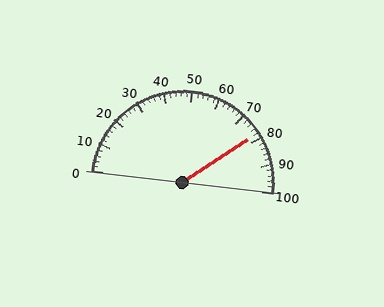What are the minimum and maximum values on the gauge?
The gauge ranges from 0 to 100.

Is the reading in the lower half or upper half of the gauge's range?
The reading is in the upper half of the range (0 to 100).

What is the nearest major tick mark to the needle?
The nearest major tick mark is 80.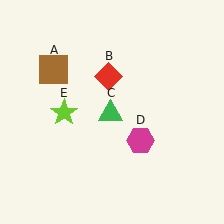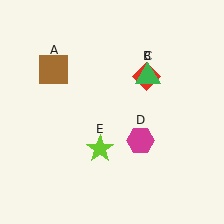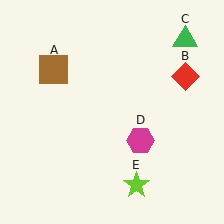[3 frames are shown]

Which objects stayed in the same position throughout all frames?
Brown square (object A) and magenta hexagon (object D) remained stationary.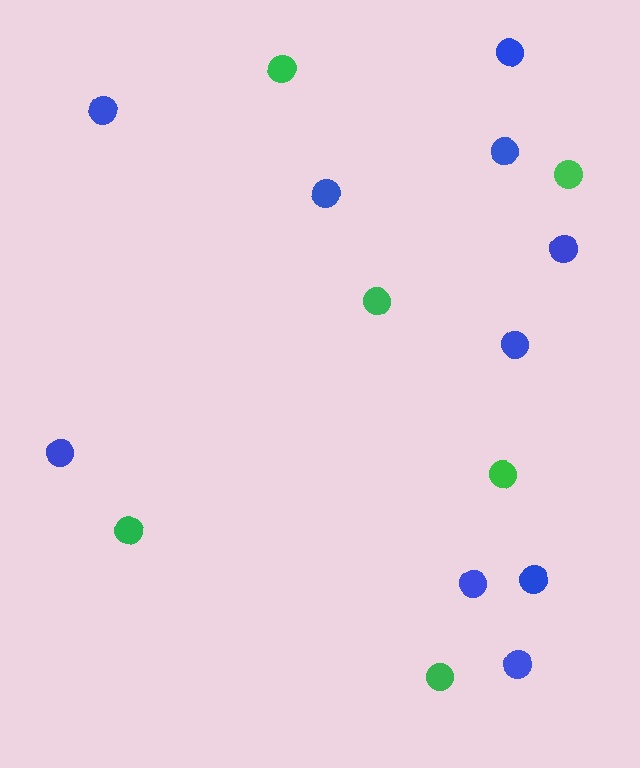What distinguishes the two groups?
There are 2 groups: one group of green circles (6) and one group of blue circles (10).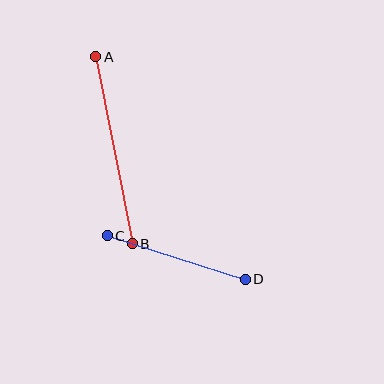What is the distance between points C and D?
The distance is approximately 145 pixels.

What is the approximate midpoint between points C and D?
The midpoint is at approximately (176, 258) pixels.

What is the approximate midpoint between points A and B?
The midpoint is at approximately (114, 150) pixels.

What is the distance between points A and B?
The distance is approximately 191 pixels.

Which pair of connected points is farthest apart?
Points A and B are farthest apart.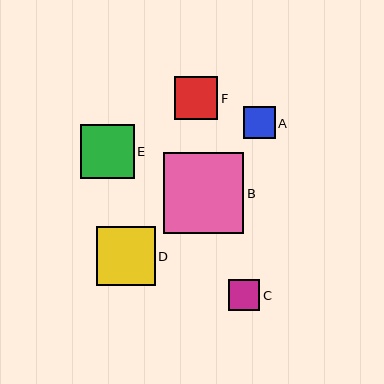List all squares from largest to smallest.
From largest to smallest: B, D, E, F, A, C.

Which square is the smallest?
Square C is the smallest with a size of approximately 31 pixels.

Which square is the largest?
Square B is the largest with a size of approximately 81 pixels.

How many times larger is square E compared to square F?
Square E is approximately 1.3 times the size of square F.